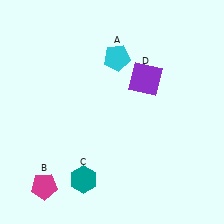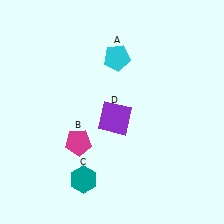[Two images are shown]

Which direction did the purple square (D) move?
The purple square (D) moved down.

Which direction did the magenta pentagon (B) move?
The magenta pentagon (B) moved up.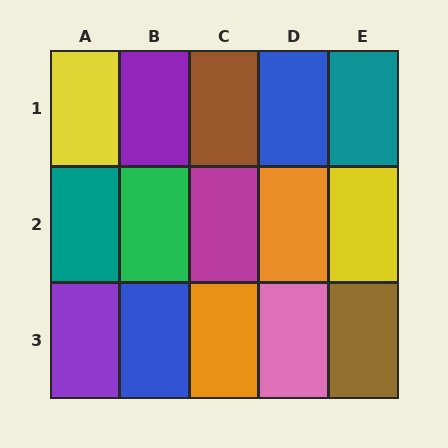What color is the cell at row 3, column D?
Pink.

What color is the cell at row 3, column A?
Purple.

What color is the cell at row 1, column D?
Blue.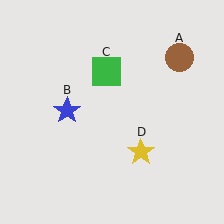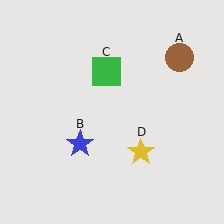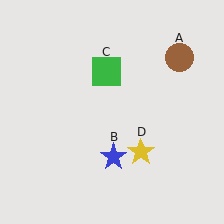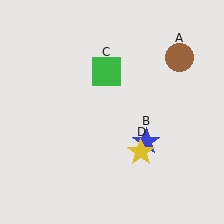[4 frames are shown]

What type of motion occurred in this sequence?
The blue star (object B) rotated counterclockwise around the center of the scene.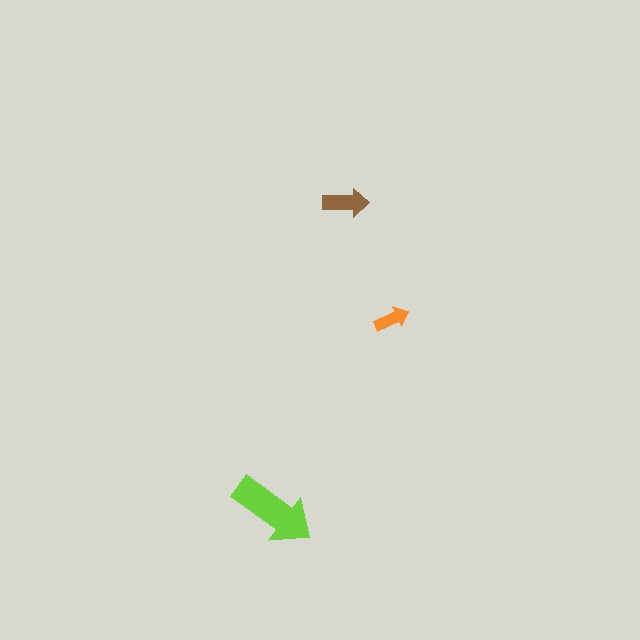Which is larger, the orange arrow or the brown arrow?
The brown one.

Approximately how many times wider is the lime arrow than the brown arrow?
About 2 times wider.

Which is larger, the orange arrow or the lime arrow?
The lime one.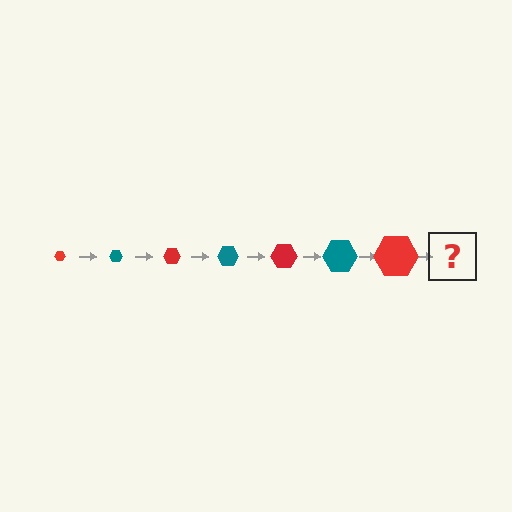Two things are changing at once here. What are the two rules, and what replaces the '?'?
The two rules are that the hexagon grows larger each step and the color cycles through red and teal. The '?' should be a teal hexagon, larger than the previous one.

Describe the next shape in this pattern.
It should be a teal hexagon, larger than the previous one.